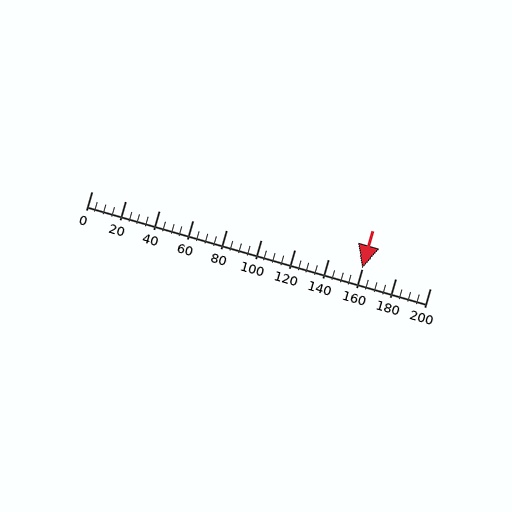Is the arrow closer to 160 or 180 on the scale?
The arrow is closer to 160.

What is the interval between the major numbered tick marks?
The major tick marks are spaced 20 units apart.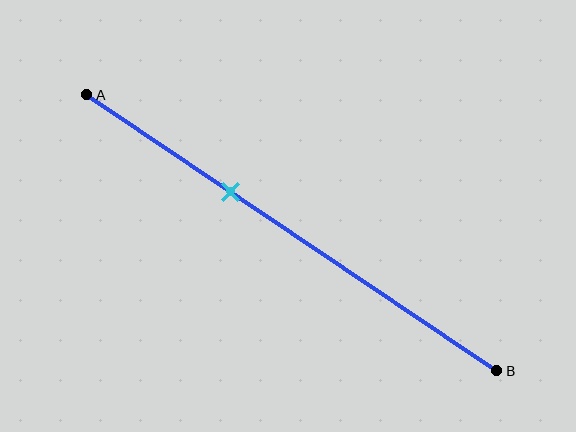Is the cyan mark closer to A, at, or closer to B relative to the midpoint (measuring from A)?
The cyan mark is closer to point A than the midpoint of segment AB.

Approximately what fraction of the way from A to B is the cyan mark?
The cyan mark is approximately 35% of the way from A to B.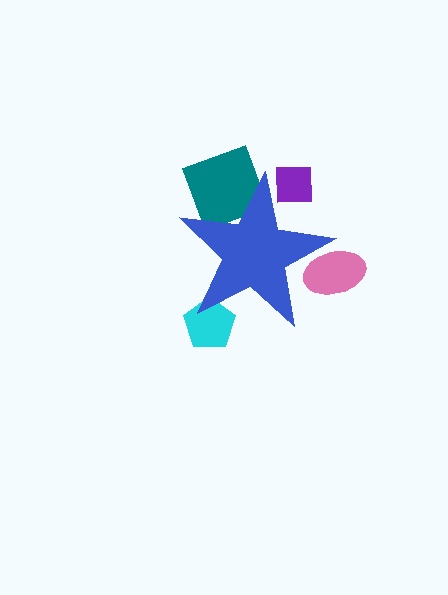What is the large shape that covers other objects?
A blue star.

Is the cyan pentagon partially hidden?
Yes, the cyan pentagon is partially hidden behind the blue star.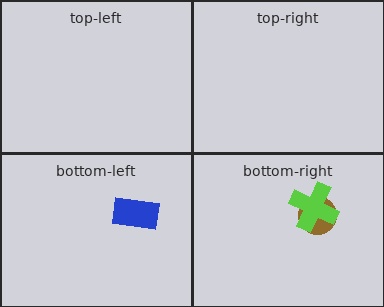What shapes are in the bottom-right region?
The brown circle, the lime cross.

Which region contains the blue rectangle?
The bottom-left region.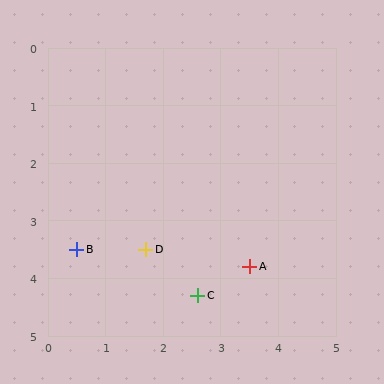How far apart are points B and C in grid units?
Points B and C are about 2.2 grid units apart.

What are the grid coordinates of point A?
Point A is at approximately (3.5, 3.8).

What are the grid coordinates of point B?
Point B is at approximately (0.5, 3.5).